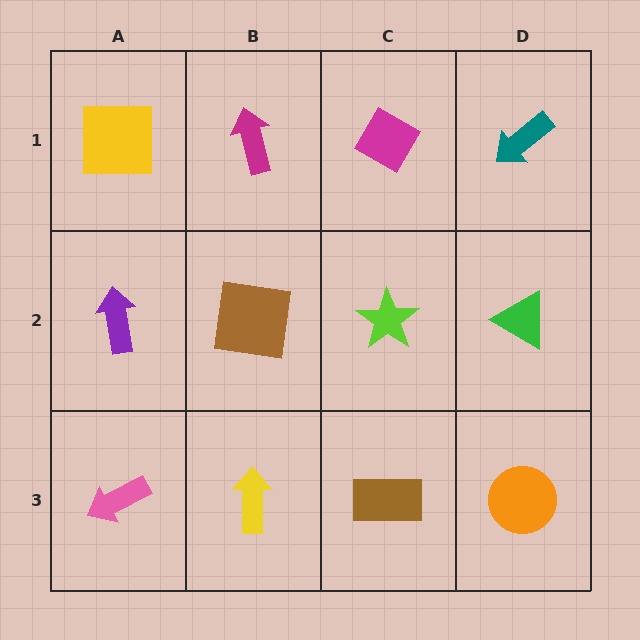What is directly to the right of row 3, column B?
A brown rectangle.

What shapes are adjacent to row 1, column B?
A brown square (row 2, column B), a yellow square (row 1, column A), a magenta diamond (row 1, column C).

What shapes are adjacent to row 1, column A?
A purple arrow (row 2, column A), a magenta arrow (row 1, column B).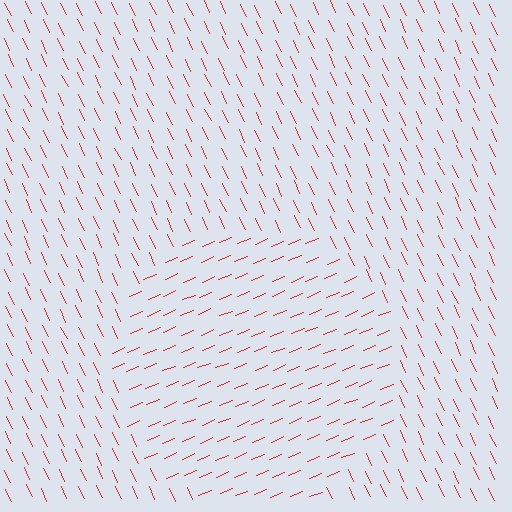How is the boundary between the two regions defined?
The boundary is defined purely by a change in line orientation (approximately 87 degrees difference). All lines are the same color and thickness.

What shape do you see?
I see a circle.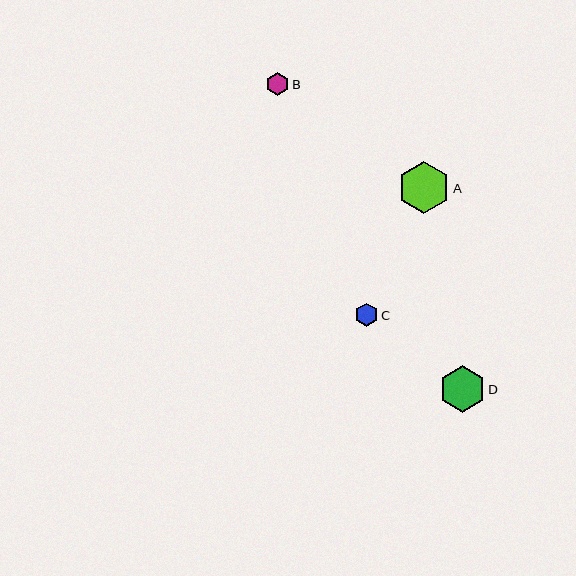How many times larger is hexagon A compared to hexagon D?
Hexagon A is approximately 1.1 times the size of hexagon D.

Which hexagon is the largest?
Hexagon A is the largest with a size of approximately 52 pixels.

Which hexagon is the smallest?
Hexagon C is the smallest with a size of approximately 23 pixels.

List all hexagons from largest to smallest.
From largest to smallest: A, D, B, C.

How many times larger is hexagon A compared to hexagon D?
Hexagon A is approximately 1.1 times the size of hexagon D.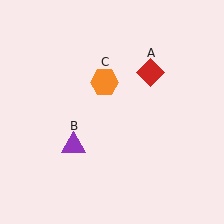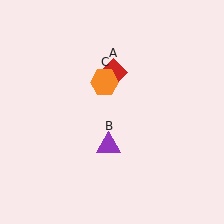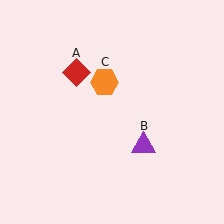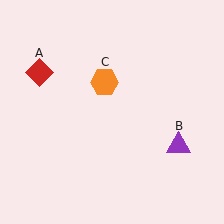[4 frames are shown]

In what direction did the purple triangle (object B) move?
The purple triangle (object B) moved right.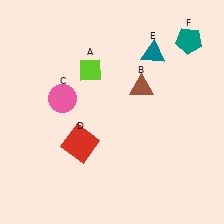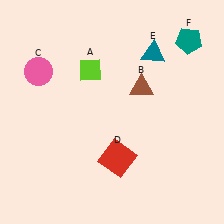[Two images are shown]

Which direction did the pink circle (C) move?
The pink circle (C) moved up.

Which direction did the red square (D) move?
The red square (D) moved right.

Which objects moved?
The objects that moved are: the pink circle (C), the red square (D).